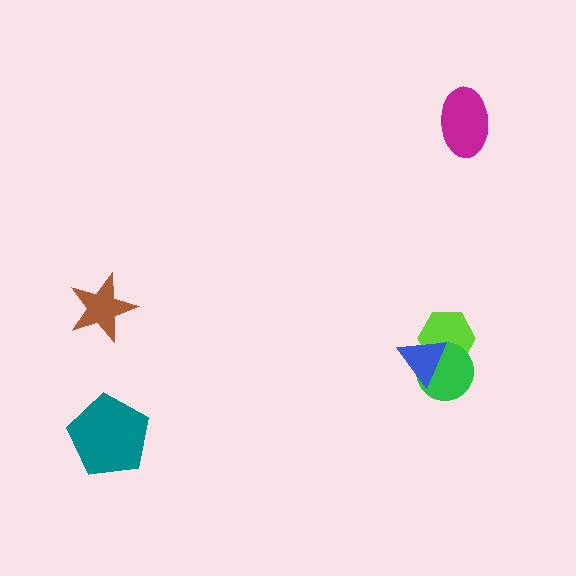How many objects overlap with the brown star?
0 objects overlap with the brown star.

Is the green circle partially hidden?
Yes, it is partially covered by another shape.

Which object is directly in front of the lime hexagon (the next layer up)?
The green circle is directly in front of the lime hexagon.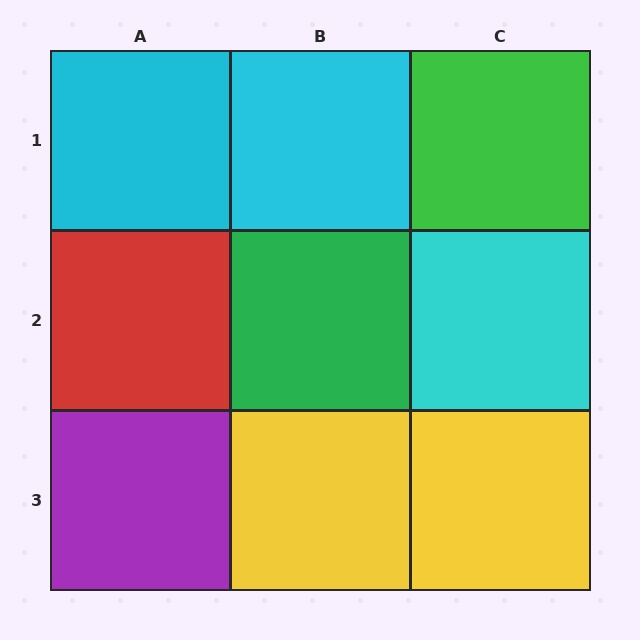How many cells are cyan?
3 cells are cyan.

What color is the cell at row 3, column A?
Purple.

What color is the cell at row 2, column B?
Green.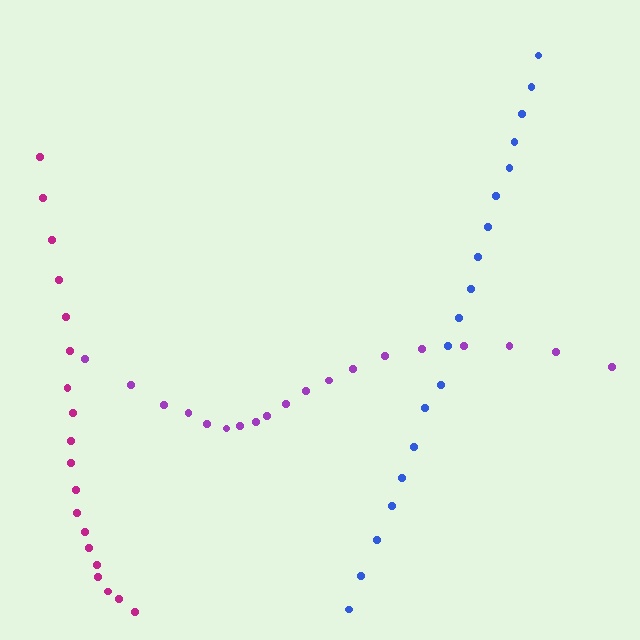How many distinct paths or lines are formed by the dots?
There are 3 distinct paths.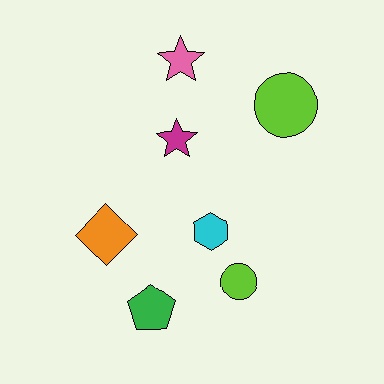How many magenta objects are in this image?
There is 1 magenta object.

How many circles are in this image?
There are 2 circles.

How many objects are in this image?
There are 7 objects.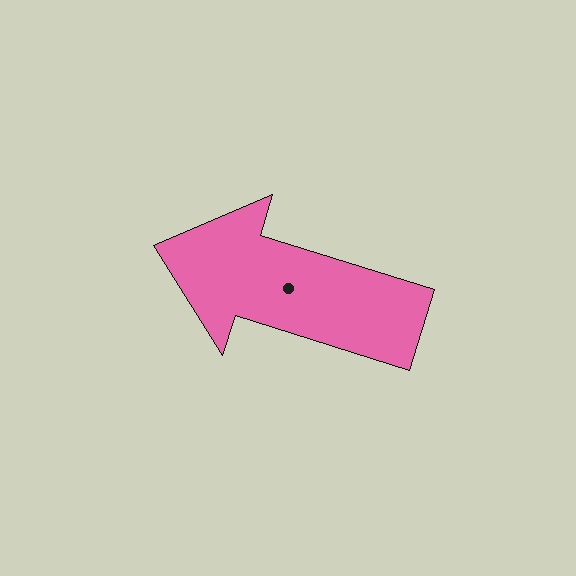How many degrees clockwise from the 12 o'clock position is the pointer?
Approximately 287 degrees.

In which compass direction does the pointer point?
West.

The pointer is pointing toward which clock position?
Roughly 10 o'clock.